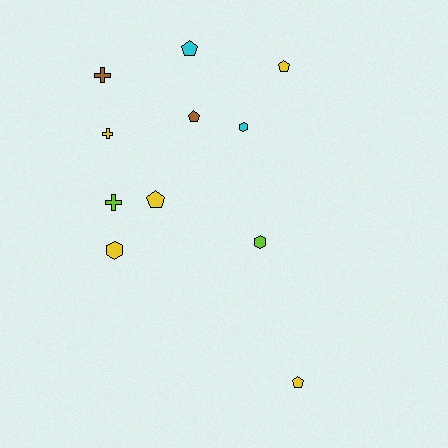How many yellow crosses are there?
There is 1 yellow cross.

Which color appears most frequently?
Yellow, with 5 objects.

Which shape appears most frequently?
Pentagon, with 5 objects.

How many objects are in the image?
There are 11 objects.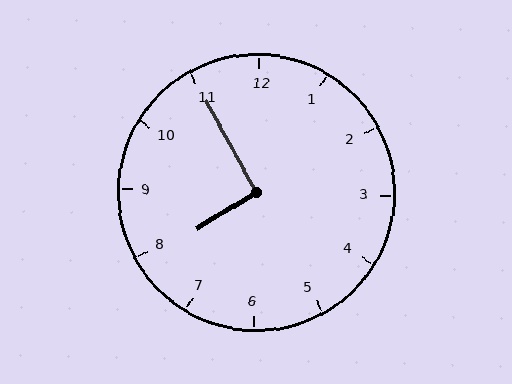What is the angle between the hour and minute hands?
Approximately 92 degrees.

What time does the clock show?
7:55.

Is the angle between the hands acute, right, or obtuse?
It is right.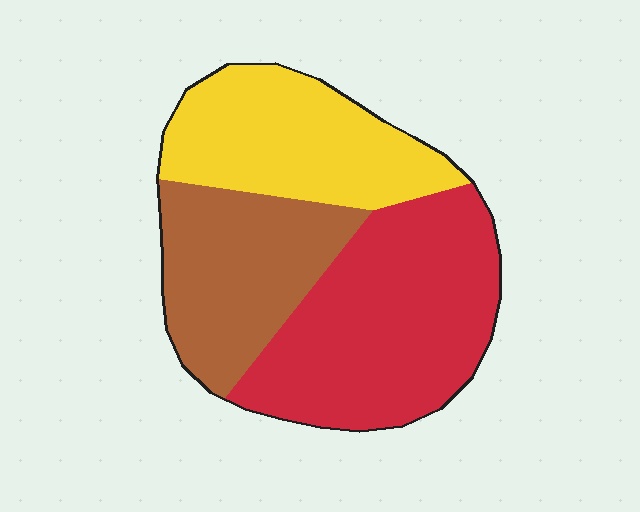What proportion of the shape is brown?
Brown covers 28% of the shape.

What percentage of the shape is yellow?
Yellow takes up about one third (1/3) of the shape.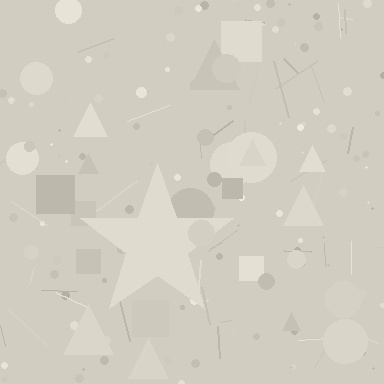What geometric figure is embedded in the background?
A star is embedded in the background.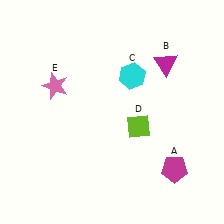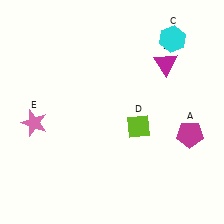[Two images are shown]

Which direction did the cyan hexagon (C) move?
The cyan hexagon (C) moved right.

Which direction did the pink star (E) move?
The pink star (E) moved down.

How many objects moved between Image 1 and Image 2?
3 objects moved between the two images.